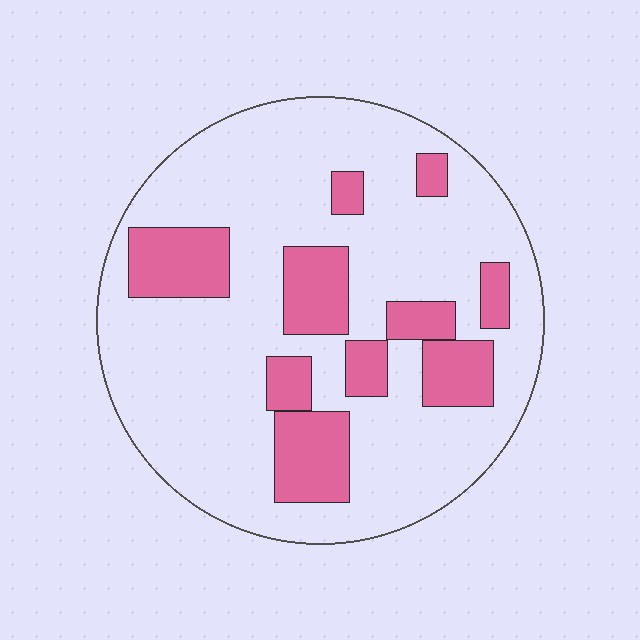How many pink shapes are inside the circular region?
10.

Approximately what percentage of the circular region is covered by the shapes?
Approximately 25%.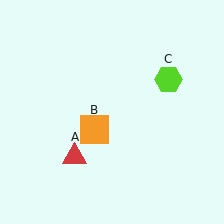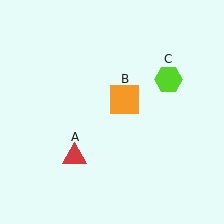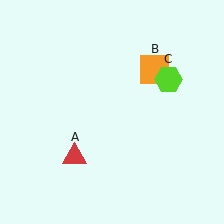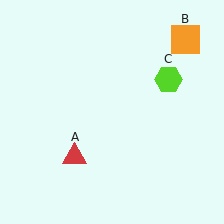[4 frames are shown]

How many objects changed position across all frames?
1 object changed position: orange square (object B).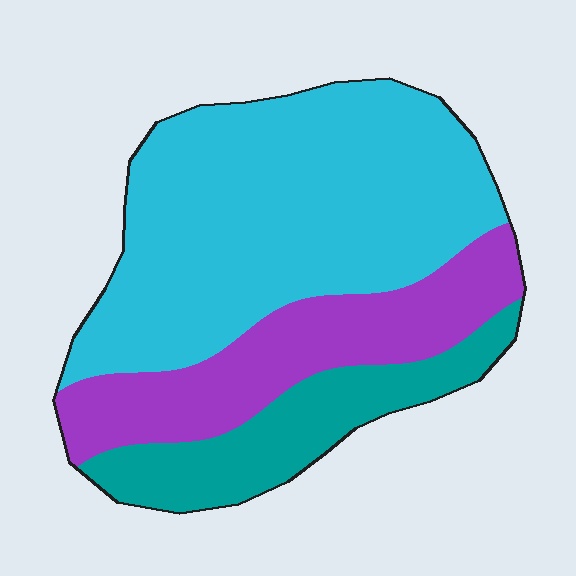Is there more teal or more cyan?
Cyan.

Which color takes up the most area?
Cyan, at roughly 55%.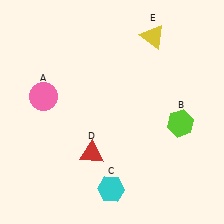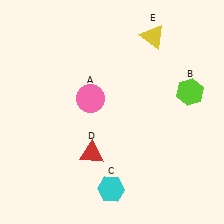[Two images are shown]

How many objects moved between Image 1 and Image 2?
2 objects moved between the two images.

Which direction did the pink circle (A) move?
The pink circle (A) moved right.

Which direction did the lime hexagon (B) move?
The lime hexagon (B) moved up.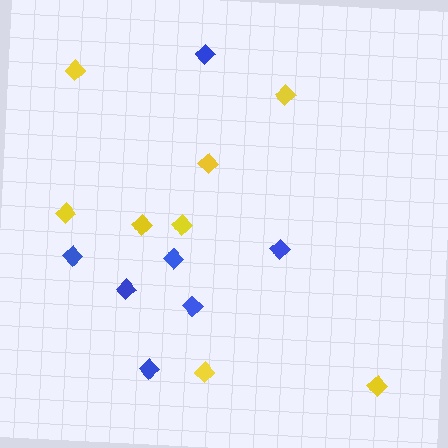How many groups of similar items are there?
There are 2 groups: one group of blue diamonds (7) and one group of yellow diamonds (8).